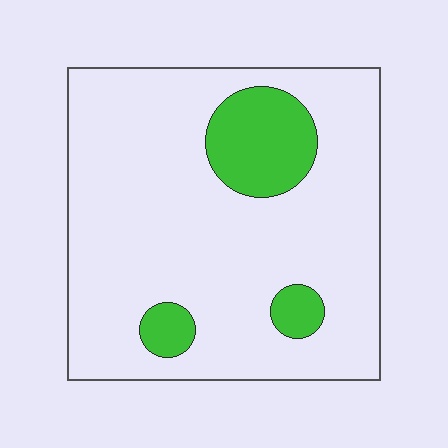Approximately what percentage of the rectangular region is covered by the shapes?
Approximately 15%.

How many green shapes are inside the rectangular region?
3.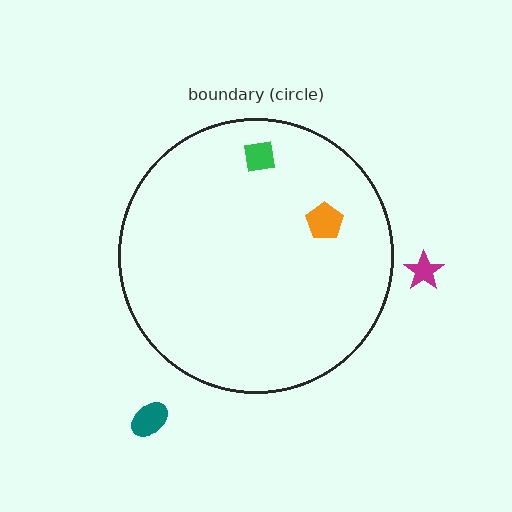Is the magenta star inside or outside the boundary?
Outside.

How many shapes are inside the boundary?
2 inside, 2 outside.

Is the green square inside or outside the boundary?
Inside.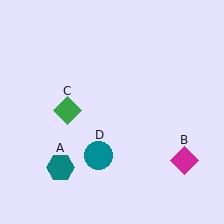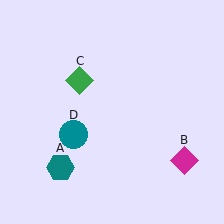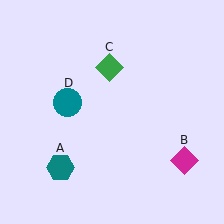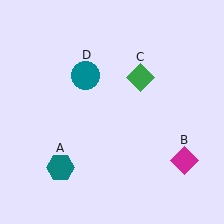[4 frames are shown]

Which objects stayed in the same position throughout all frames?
Teal hexagon (object A) and magenta diamond (object B) remained stationary.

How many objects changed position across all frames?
2 objects changed position: green diamond (object C), teal circle (object D).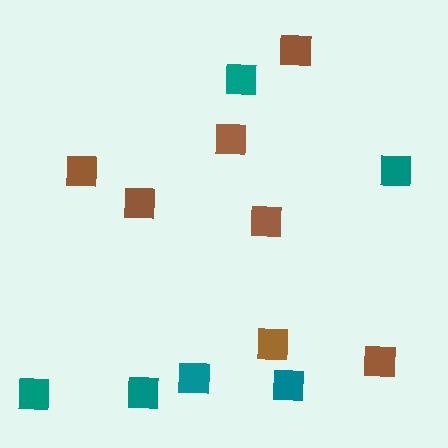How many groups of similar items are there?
There are 2 groups: one group of brown squares (7) and one group of teal squares (6).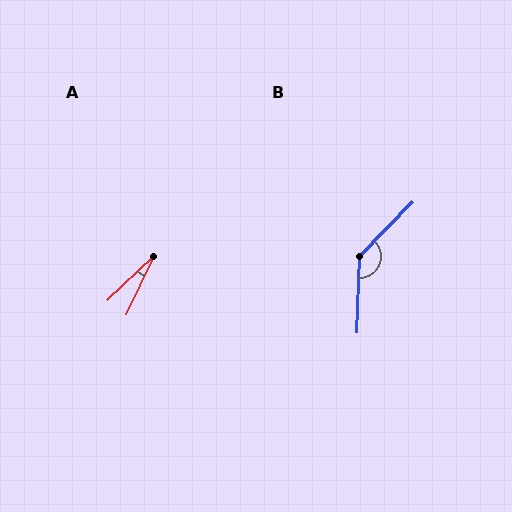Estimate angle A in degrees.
Approximately 22 degrees.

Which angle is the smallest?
A, at approximately 22 degrees.